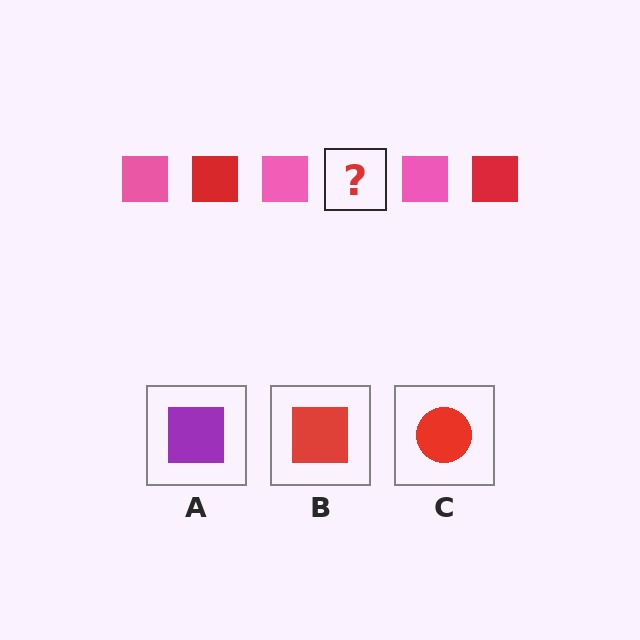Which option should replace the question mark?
Option B.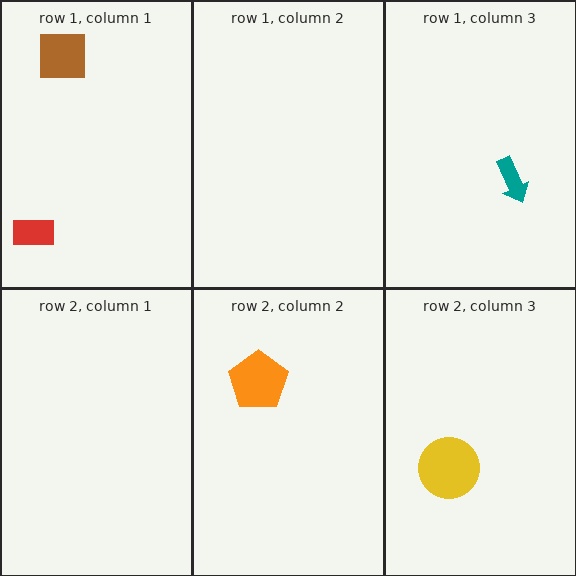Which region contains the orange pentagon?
The row 2, column 2 region.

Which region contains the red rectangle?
The row 1, column 1 region.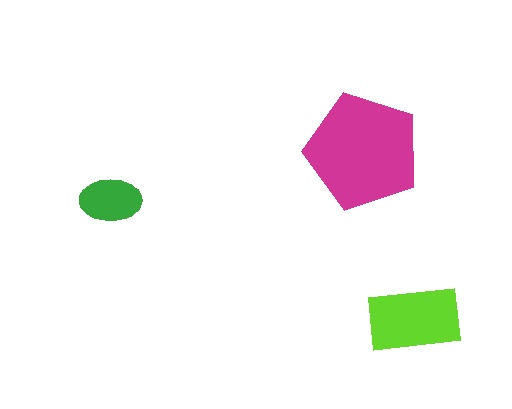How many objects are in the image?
There are 3 objects in the image.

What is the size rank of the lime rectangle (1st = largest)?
2nd.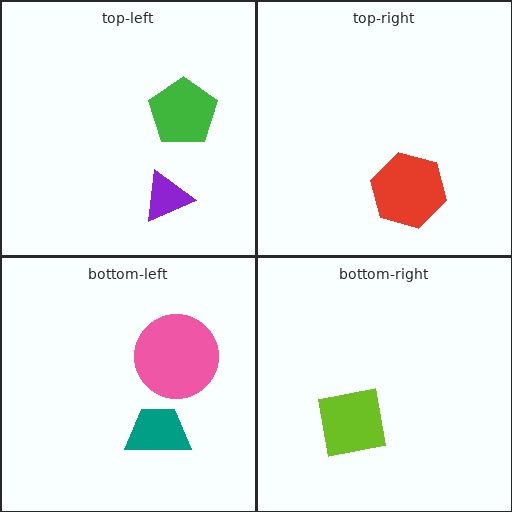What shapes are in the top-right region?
The red hexagon.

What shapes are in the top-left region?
The purple triangle, the green pentagon.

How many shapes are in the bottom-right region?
1.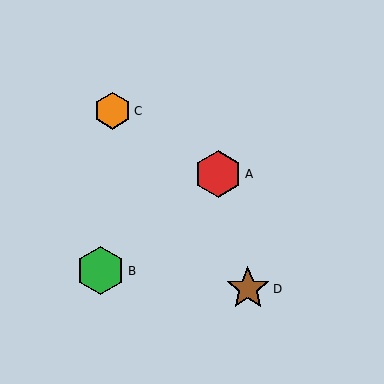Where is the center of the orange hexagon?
The center of the orange hexagon is at (112, 111).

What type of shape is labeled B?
Shape B is a green hexagon.